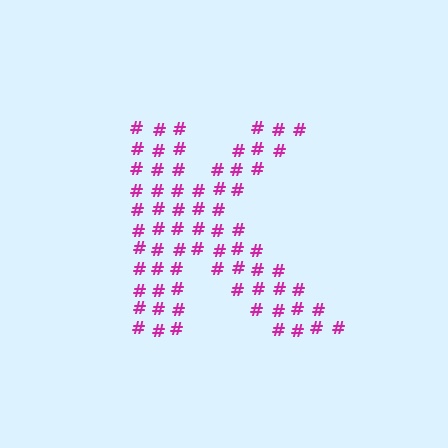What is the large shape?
The large shape is the letter K.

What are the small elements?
The small elements are hash symbols.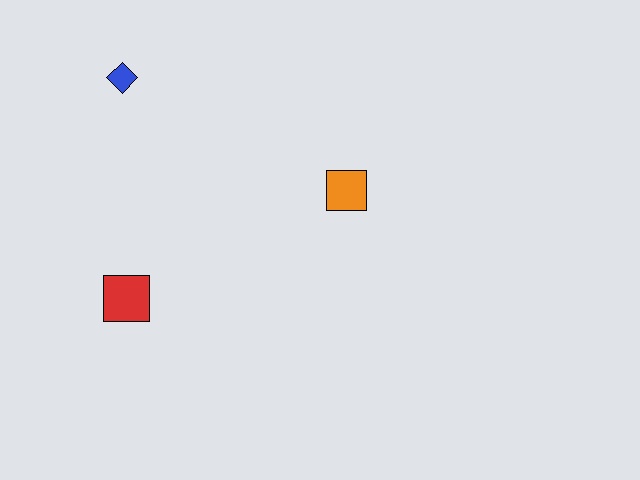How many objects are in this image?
There are 3 objects.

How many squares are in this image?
There are 2 squares.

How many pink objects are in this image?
There are no pink objects.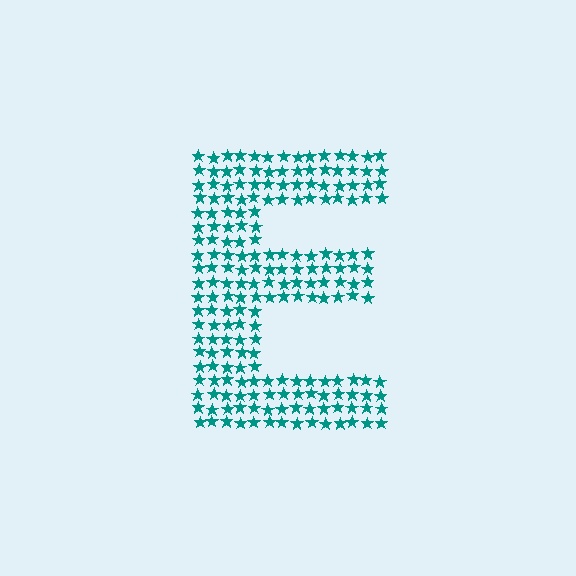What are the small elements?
The small elements are stars.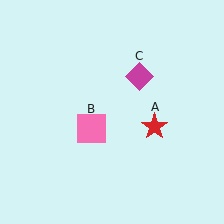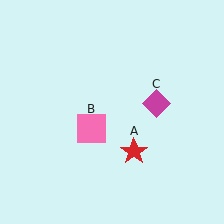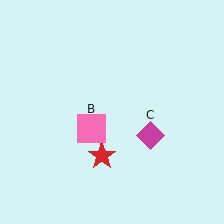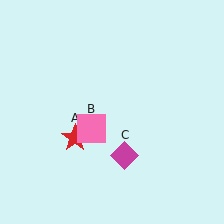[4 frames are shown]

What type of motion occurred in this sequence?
The red star (object A), magenta diamond (object C) rotated clockwise around the center of the scene.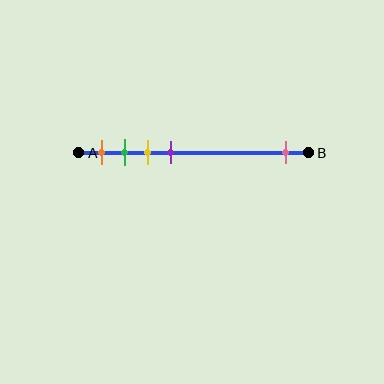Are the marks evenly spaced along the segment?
No, the marks are not evenly spaced.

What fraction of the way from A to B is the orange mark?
The orange mark is approximately 10% (0.1) of the way from A to B.